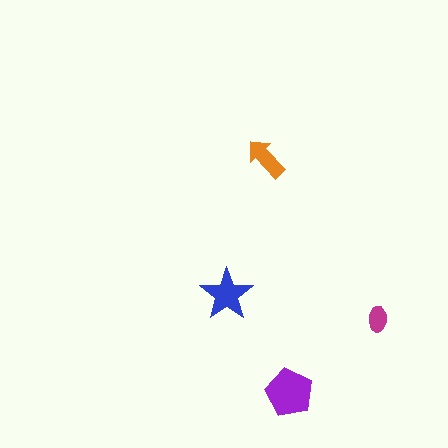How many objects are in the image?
There are 4 objects in the image.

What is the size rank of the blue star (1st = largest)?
2nd.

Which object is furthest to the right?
The magenta ellipse is rightmost.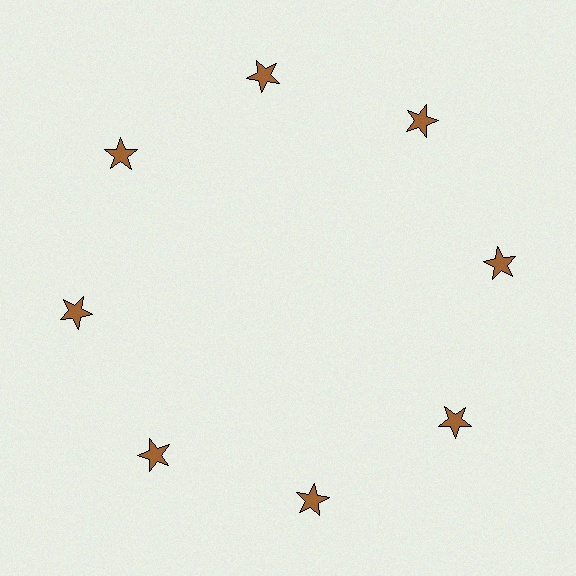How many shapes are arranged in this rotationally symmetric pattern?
There are 8 shapes, arranged in 8 groups of 1.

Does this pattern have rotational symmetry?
Yes, this pattern has 8-fold rotational symmetry. It looks the same after rotating 45 degrees around the center.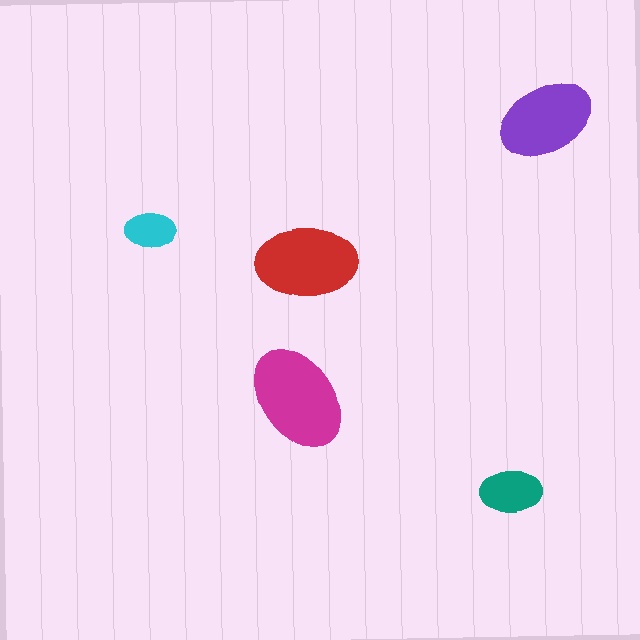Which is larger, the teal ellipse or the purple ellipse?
The purple one.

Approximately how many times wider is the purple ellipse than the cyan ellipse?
About 2 times wider.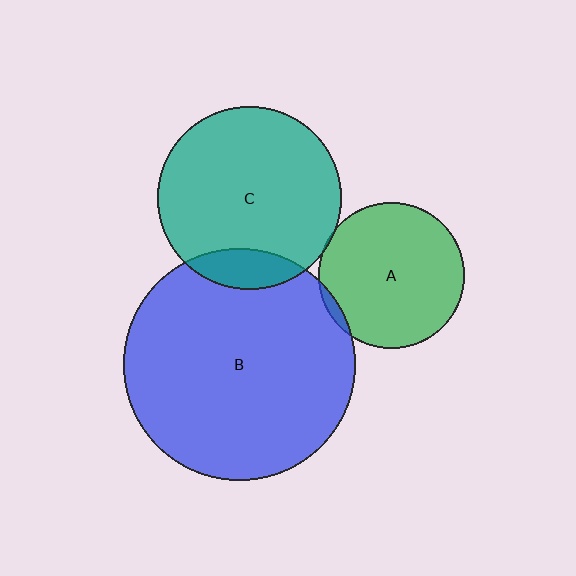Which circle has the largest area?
Circle B (blue).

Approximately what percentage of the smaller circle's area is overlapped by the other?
Approximately 15%.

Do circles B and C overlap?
Yes.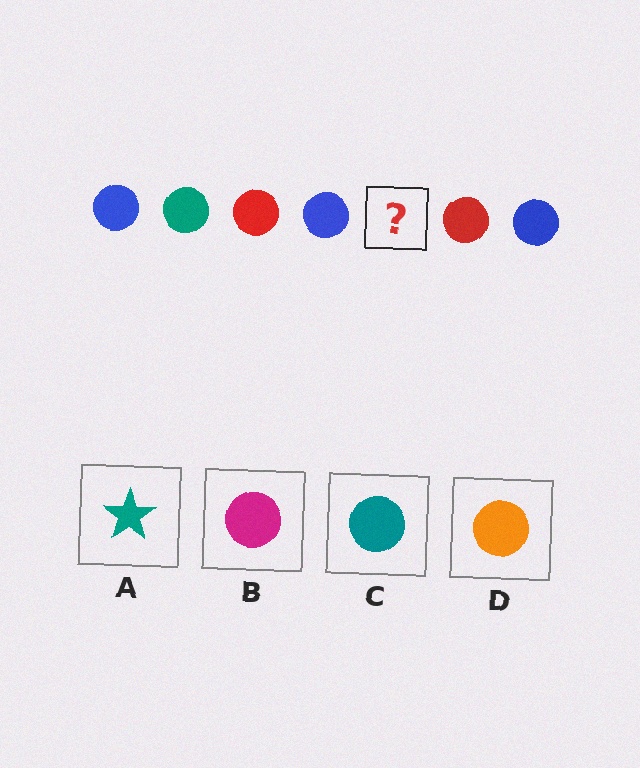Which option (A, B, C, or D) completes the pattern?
C.